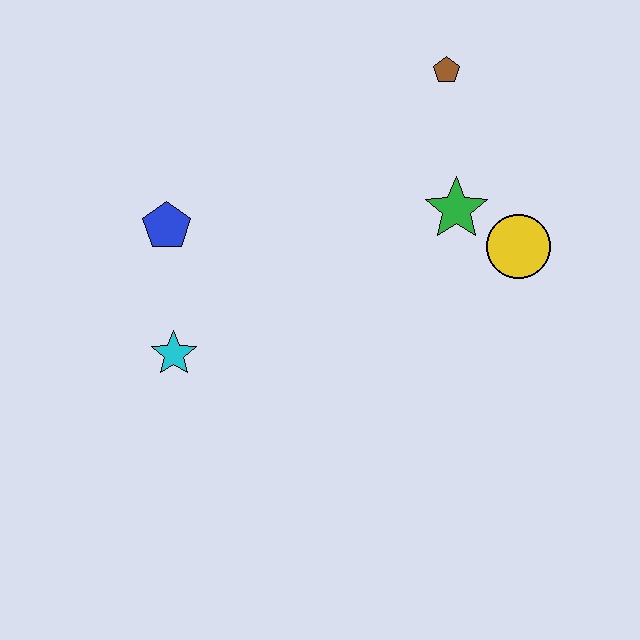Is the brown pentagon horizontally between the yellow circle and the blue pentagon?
Yes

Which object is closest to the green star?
The yellow circle is closest to the green star.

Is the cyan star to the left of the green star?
Yes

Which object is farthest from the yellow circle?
The cyan star is farthest from the yellow circle.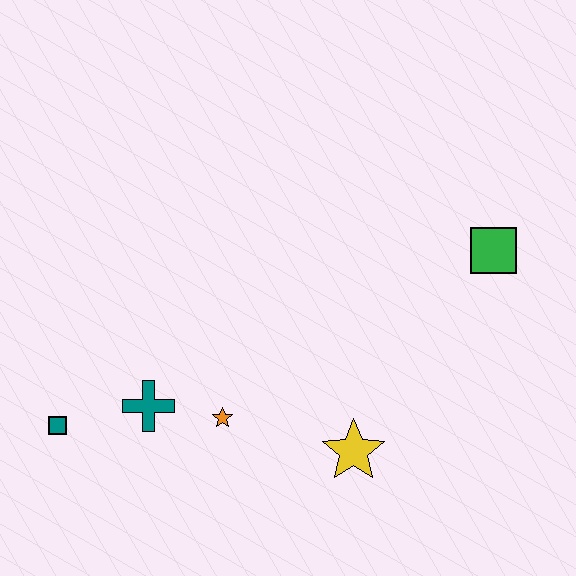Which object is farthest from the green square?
The teal square is farthest from the green square.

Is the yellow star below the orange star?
Yes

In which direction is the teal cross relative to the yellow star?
The teal cross is to the left of the yellow star.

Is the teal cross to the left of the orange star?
Yes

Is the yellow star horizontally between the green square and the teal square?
Yes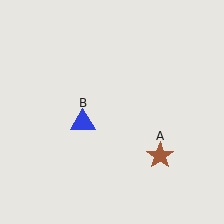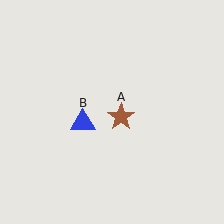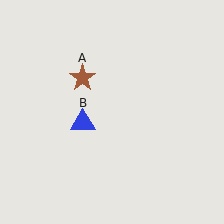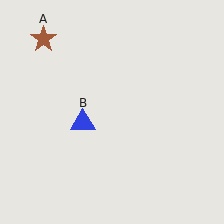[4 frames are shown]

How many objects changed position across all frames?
1 object changed position: brown star (object A).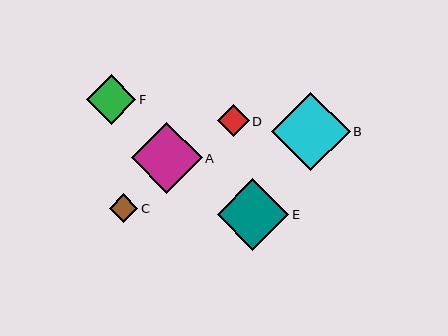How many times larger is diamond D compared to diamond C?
Diamond D is approximately 1.1 times the size of diamond C.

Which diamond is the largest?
Diamond B is the largest with a size of approximately 78 pixels.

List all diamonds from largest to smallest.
From largest to smallest: B, E, A, F, D, C.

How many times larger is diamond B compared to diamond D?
Diamond B is approximately 2.5 times the size of diamond D.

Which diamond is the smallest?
Diamond C is the smallest with a size of approximately 29 pixels.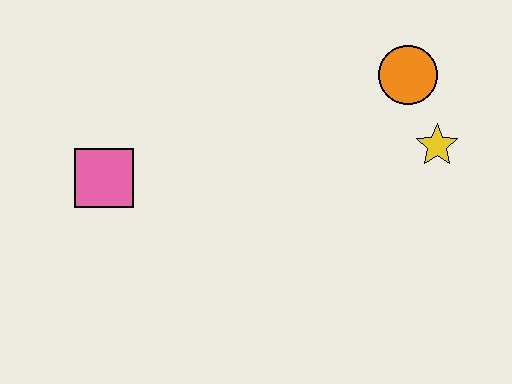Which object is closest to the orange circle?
The yellow star is closest to the orange circle.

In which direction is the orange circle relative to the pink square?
The orange circle is to the right of the pink square.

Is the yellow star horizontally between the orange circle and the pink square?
No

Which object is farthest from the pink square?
The yellow star is farthest from the pink square.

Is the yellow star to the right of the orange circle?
Yes